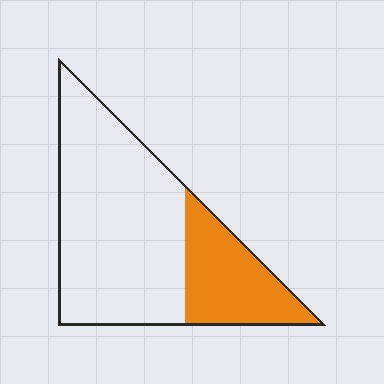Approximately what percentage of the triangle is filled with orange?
Approximately 30%.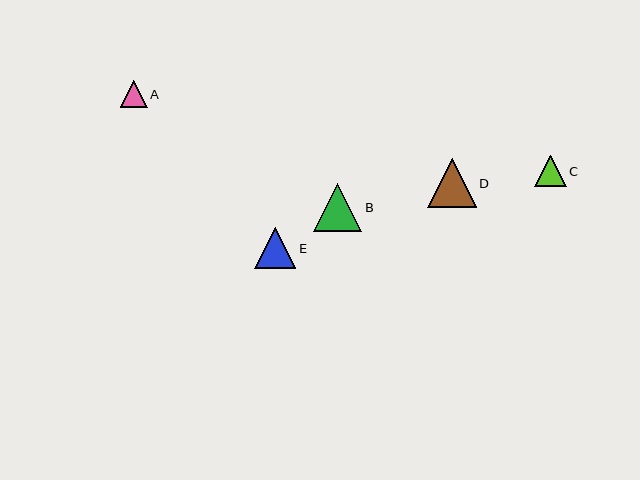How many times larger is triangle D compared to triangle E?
Triangle D is approximately 1.2 times the size of triangle E.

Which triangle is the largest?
Triangle D is the largest with a size of approximately 49 pixels.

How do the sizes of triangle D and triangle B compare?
Triangle D and triangle B are approximately the same size.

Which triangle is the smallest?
Triangle A is the smallest with a size of approximately 27 pixels.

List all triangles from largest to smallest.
From largest to smallest: D, B, E, C, A.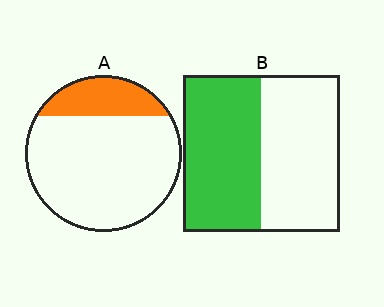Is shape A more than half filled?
No.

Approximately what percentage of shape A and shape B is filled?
A is approximately 20% and B is approximately 50%.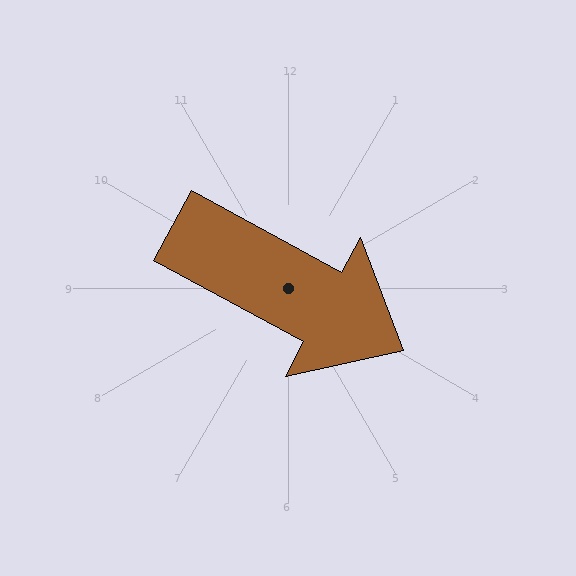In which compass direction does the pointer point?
Southeast.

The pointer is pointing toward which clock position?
Roughly 4 o'clock.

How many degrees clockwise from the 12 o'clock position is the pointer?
Approximately 118 degrees.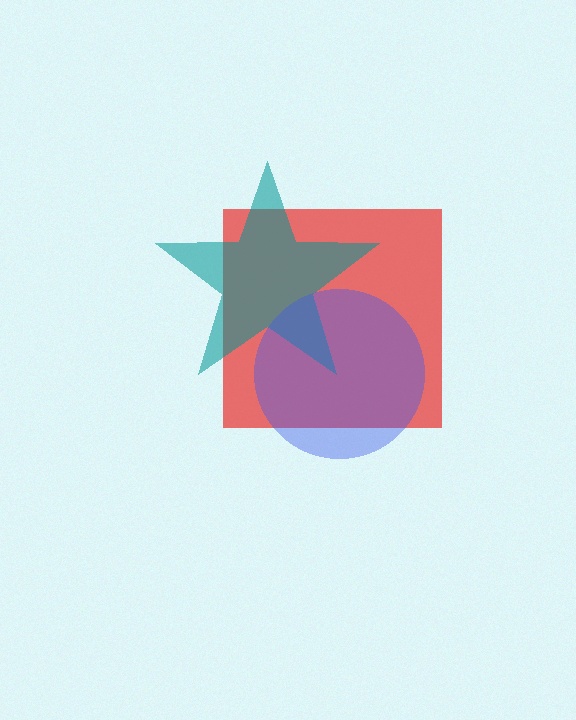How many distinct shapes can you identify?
There are 3 distinct shapes: a red square, a teal star, a blue circle.